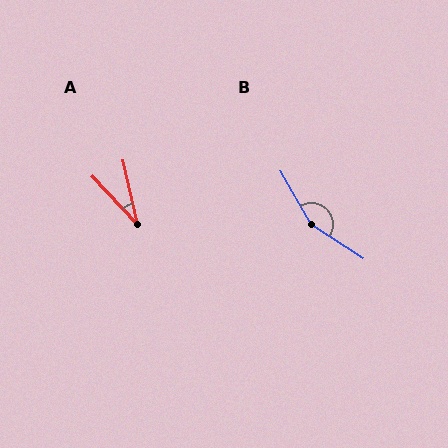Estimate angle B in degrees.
Approximately 153 degrees.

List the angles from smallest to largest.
A (30°), B (153°).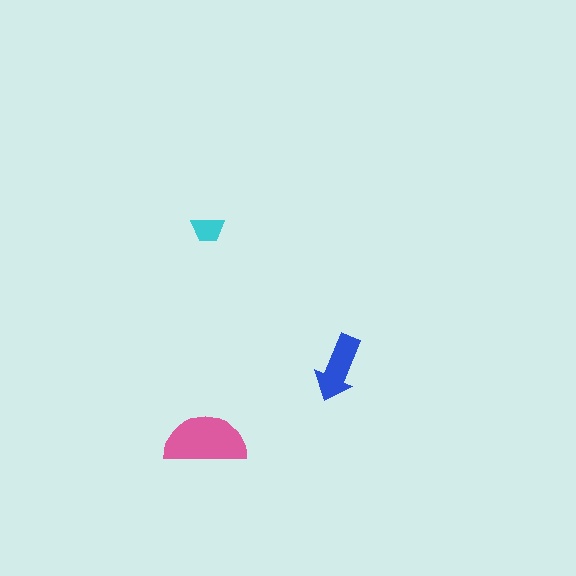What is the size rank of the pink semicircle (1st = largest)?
1st.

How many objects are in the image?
There are 3 objects in the image.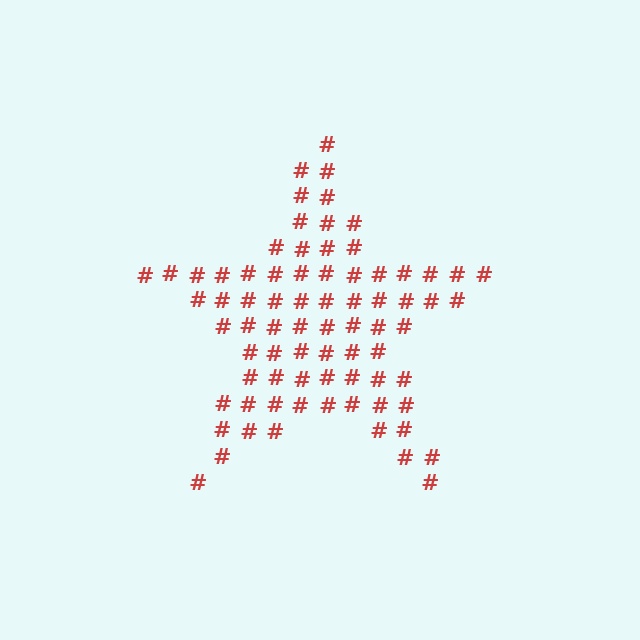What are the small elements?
The small elements are hash symbols.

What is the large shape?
The large shape is a star.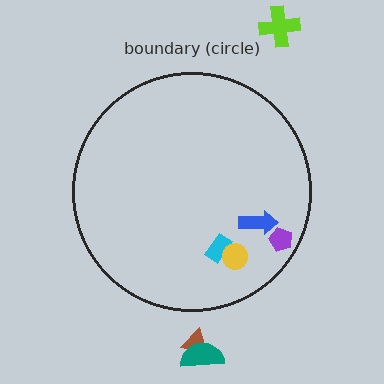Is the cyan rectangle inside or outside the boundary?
Inside.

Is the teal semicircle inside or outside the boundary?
Outside.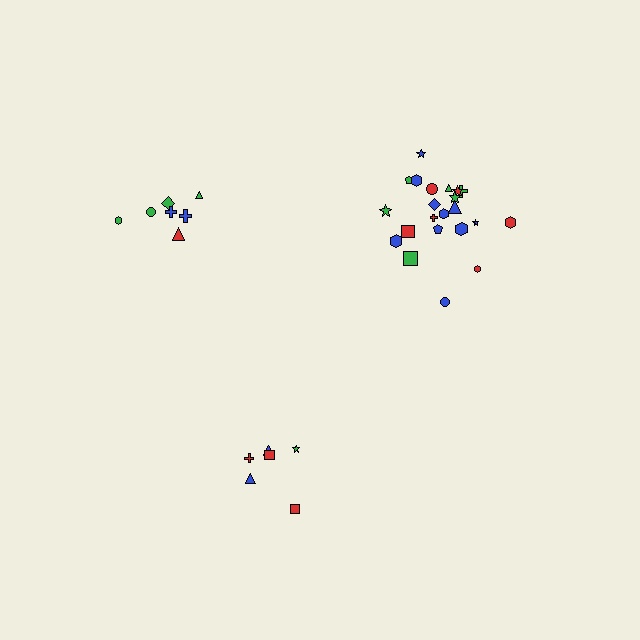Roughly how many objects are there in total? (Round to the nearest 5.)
Roughly 35 objects in total.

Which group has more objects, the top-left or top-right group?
The top-right group.